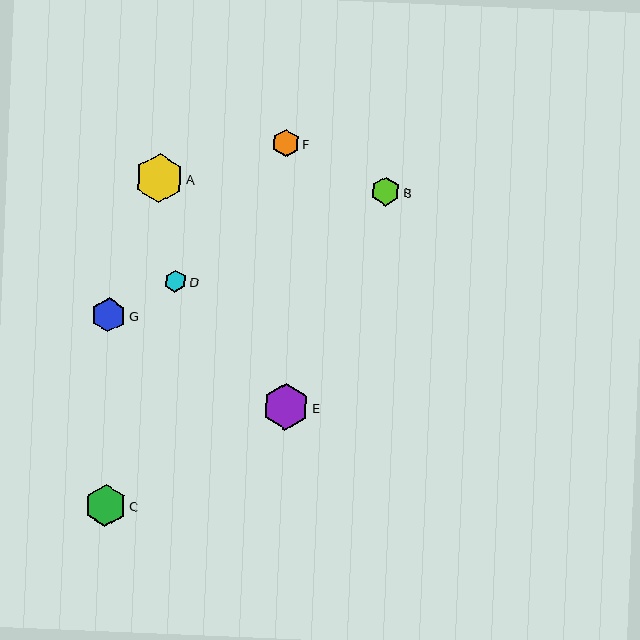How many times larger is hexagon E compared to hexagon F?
Hexagon E is approximately 1.7 times the size of hexagon F.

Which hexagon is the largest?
Hexagon A is the largest with a size of approximately 48 pixels.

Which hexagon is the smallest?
Hexagon D is the smallest with a size of approximately 22 pixels.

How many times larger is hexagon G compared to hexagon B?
Hexagon G is approximately 1.2 times the size of hexagon B.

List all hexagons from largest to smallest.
From largest to smallest: A, E, C, G, B, F, D.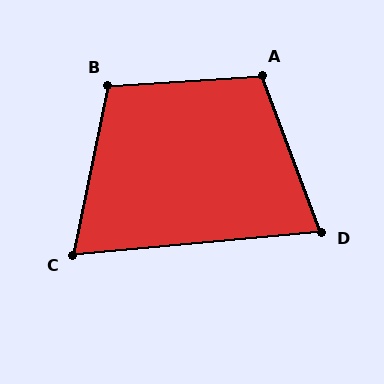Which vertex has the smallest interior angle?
C, at approximately 73 degrees.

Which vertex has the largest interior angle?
A, at approximately 107 degrees.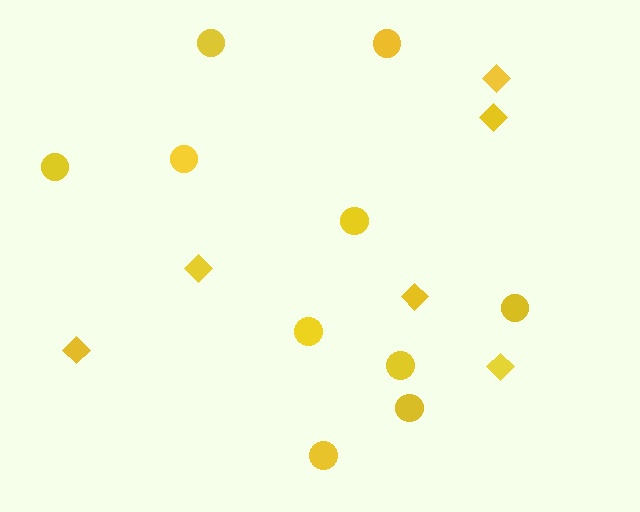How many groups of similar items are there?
There are 2 groups: one group of diamonds (6) and one group of circles (10).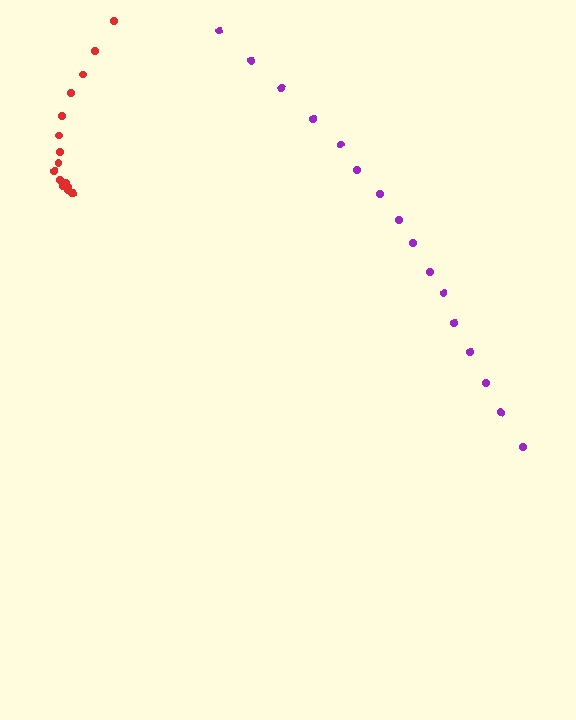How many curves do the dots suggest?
There are 2 distinct paths.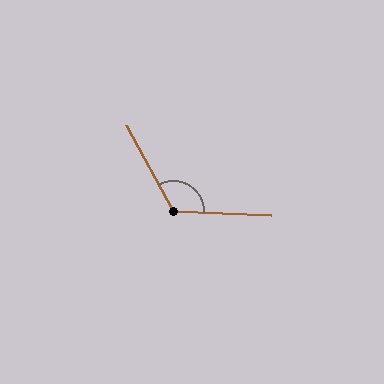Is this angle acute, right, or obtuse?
It is obtuse.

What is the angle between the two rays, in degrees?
Approximately 121 degrees.